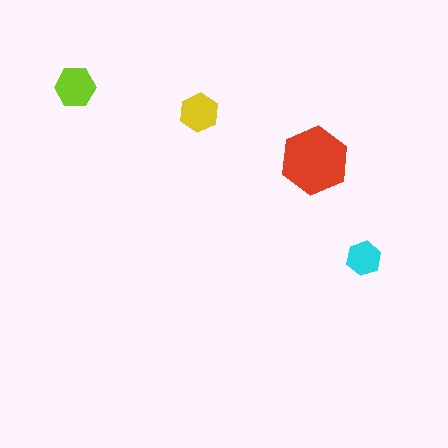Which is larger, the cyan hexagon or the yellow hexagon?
The yellow one.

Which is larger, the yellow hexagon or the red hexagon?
The red one.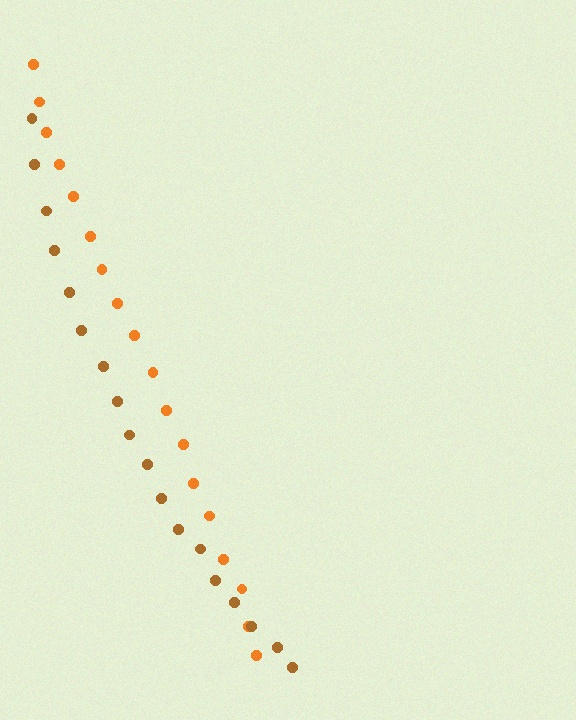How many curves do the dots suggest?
There are 2 distinct paths.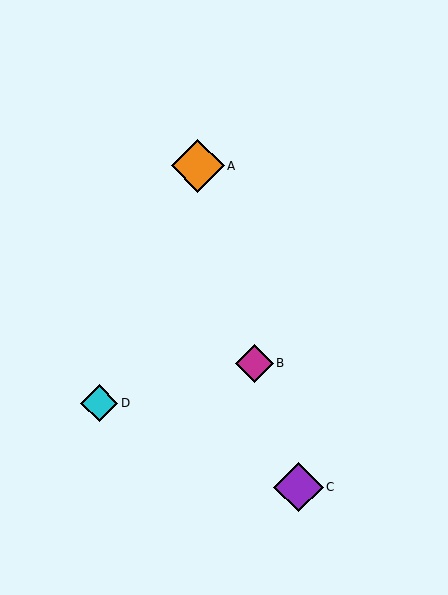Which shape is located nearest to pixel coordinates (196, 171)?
The orange diamond (labeled A) at (198, 166) is nearest to that location.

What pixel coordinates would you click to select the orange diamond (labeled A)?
Click at (198, 166) to select the orange diamond A.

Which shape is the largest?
The orange diamond (labeled A) is the largest.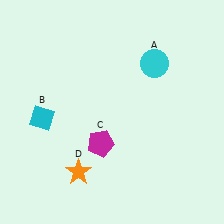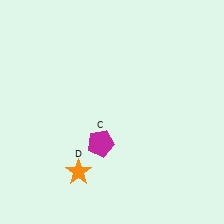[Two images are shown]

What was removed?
The cyan circle (A), the cyan diamond (B) were removed in Image 2.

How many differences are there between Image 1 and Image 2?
There are 2 differences between the two images.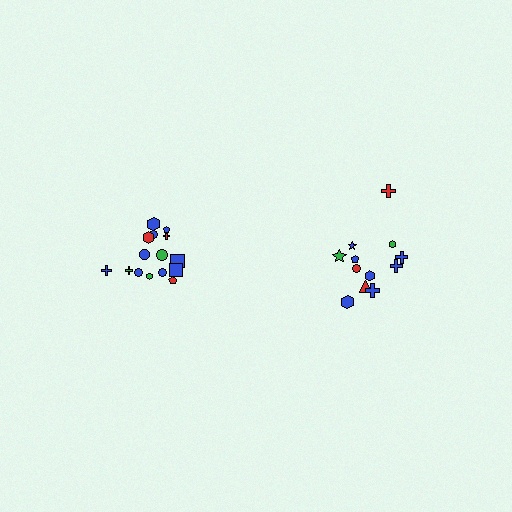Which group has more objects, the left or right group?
The left group.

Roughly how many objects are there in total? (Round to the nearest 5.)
Roughly 25 objects in total.